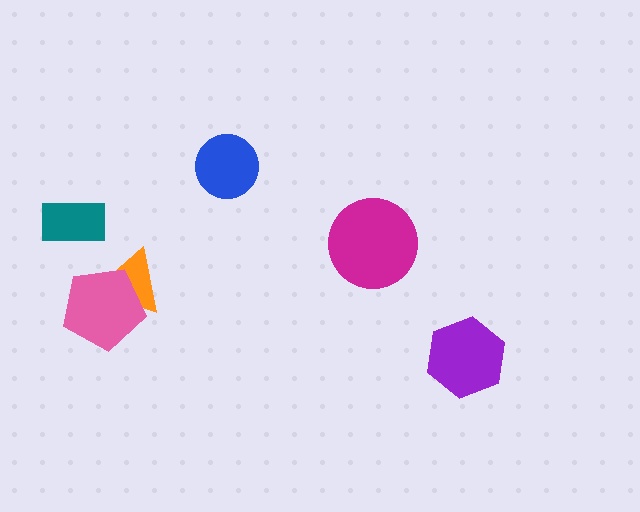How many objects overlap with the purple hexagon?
0 objects overlap with the purple hexagon.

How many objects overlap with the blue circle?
0 objects overlap with the blue circle.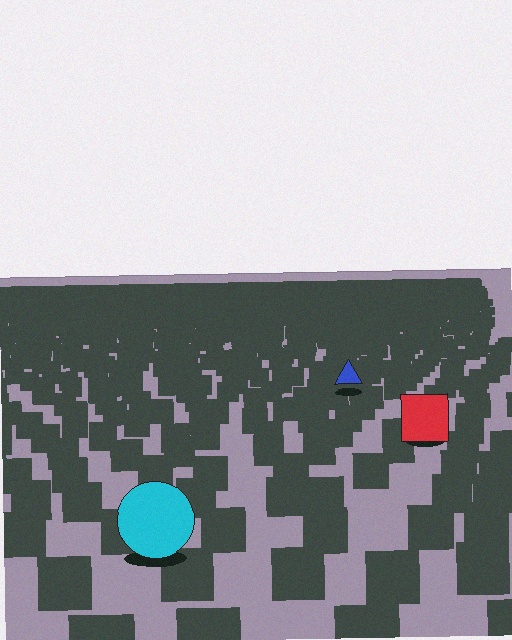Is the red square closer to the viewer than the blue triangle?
Yes. The red square is closer — you can tell from the texture gradient: the ground texture is coarser near it.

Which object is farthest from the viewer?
The blue triangle is farthest from the viewer. It appears smaller and the ground texture around it is denser.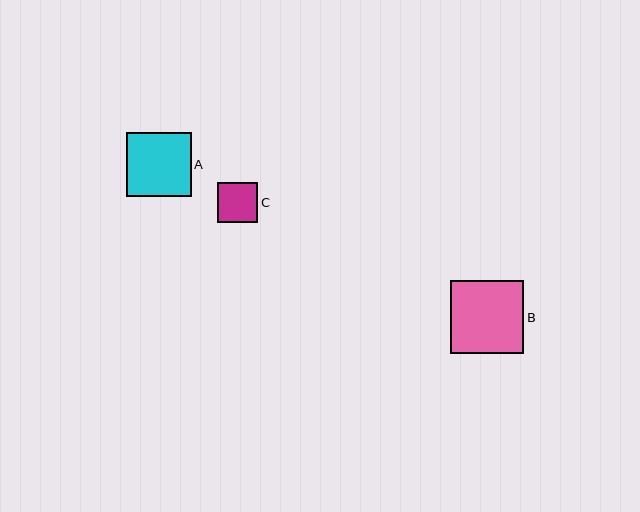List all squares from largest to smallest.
From largest to smallest: B, A, C.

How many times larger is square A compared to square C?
Square A is approximately 1.6 times the size of square C.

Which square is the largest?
Square B is the largest with a size of approximately 73 pixels.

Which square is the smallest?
Square C is the smallest with a size of approximately 40 pixels.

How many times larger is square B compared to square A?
Square B is approximately 1.1 times the size of square A.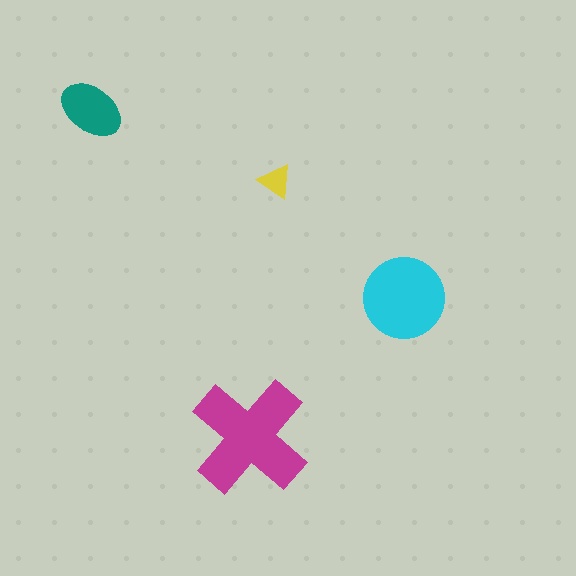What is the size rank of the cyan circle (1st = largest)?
2nd.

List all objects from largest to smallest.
The magenta cross, the cyan circle, the teal ellipse, the yellow triangle.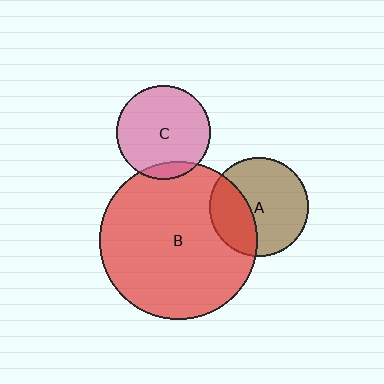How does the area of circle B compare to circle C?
Approximately 2.8 times.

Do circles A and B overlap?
Yes.